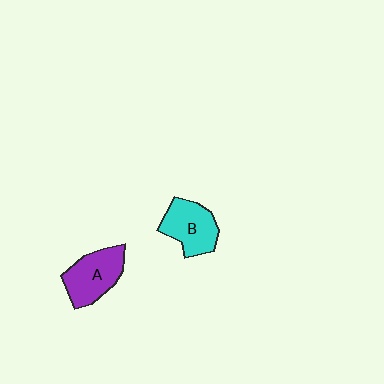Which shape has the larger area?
Shape A (purple).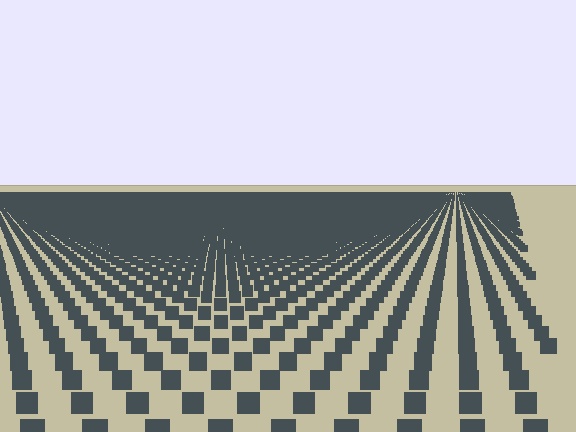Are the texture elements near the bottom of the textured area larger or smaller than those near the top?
Larger. Near the bottom, elements are closer to the viewer and appear at a bigger on-screen size.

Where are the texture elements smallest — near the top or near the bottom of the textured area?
Near the top.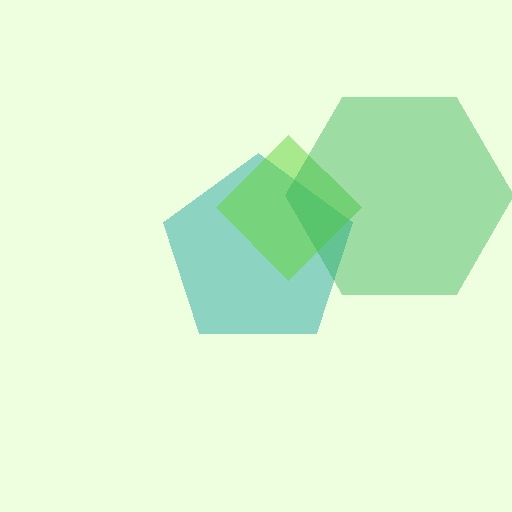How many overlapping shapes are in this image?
There are 3 overlapping shapes in the image.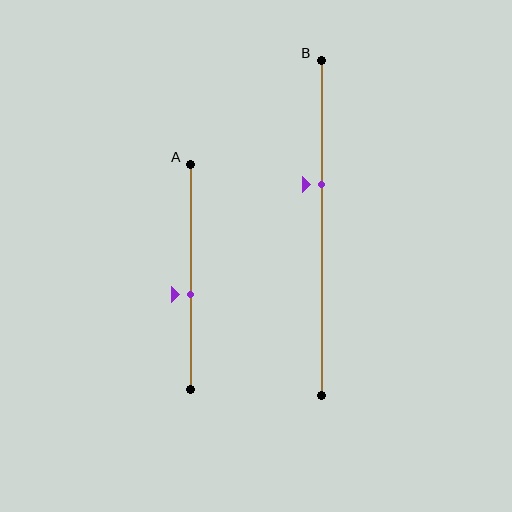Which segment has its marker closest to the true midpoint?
Segment A has its marker closest to the true midpoint.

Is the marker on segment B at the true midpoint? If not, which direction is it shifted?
No, the marker on segment B is shifted upward by about 13% of the segment length.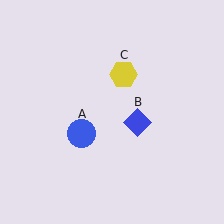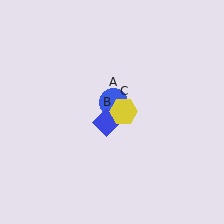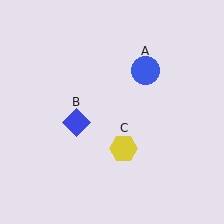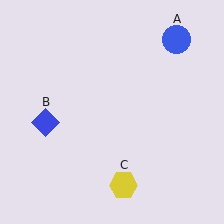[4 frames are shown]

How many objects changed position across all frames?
3 objects changed position: blue circle (object A), blue diamond (object B), yellow hexagon (object C).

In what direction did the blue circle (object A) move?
The blue circle (object A) moved up and to the right.